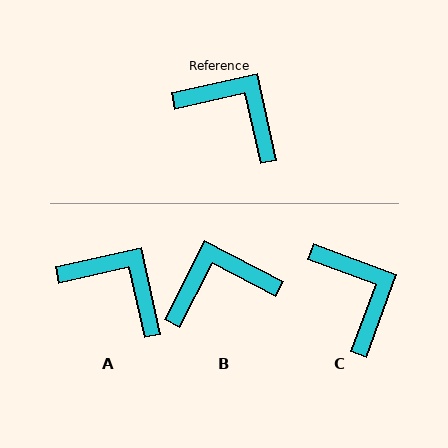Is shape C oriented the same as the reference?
No, it is off by about 33 degrees.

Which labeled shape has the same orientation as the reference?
A.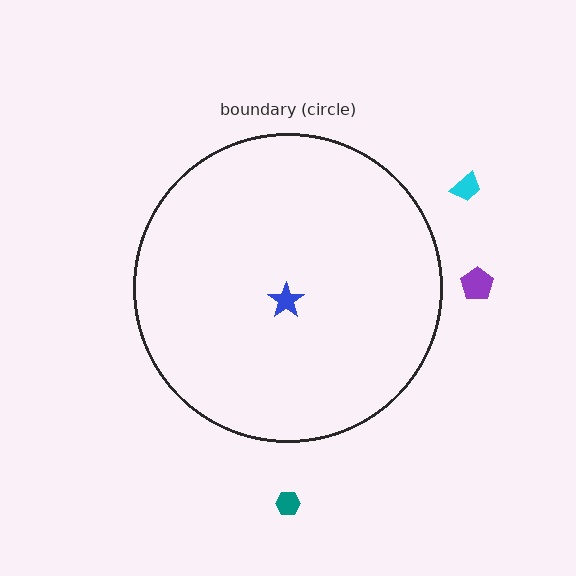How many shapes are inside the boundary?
1 inside, 3 outside.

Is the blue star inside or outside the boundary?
Inside.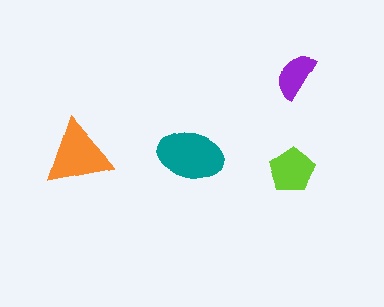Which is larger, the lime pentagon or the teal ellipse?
The teal ellipse.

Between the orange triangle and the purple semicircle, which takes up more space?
The orange triangle.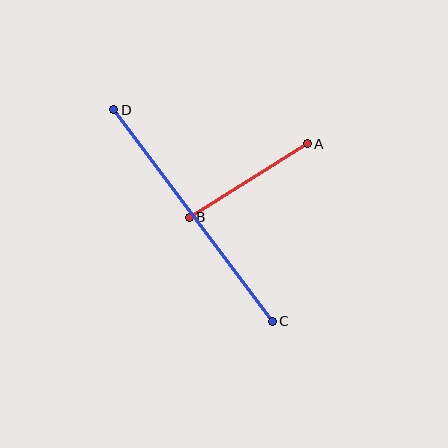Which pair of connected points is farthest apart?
Points C and D are farthest apart.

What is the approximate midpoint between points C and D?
The midpoint is at approximately (193, 215) pixels.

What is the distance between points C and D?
The distance is approximately 264 pixels.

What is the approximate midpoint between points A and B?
The midpoint is at approximately (248, 180) pixels.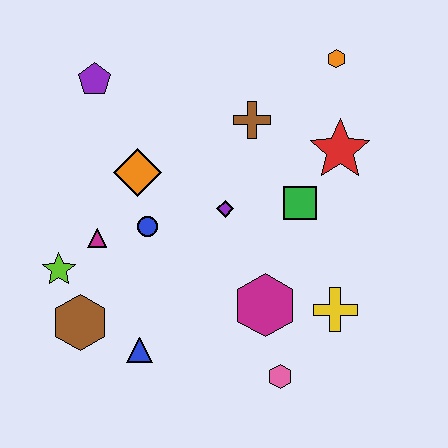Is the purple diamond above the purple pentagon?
No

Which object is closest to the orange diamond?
The blue circle is closest to the orange diamond.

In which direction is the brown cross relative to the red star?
The brown cross is to the left of the red star.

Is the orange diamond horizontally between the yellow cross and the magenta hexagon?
No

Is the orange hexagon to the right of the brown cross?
Yes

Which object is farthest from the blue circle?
The orange hexagon is farthest from the blue circle.